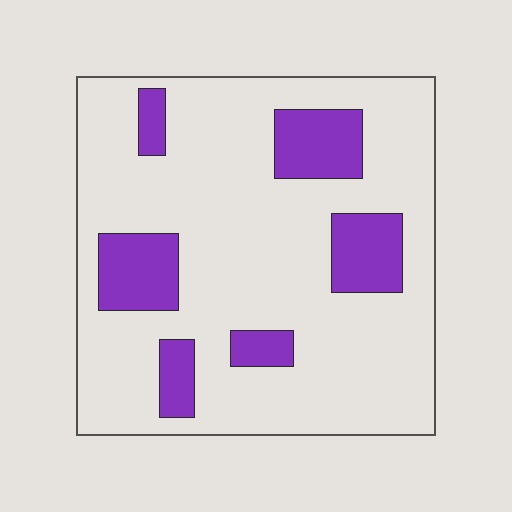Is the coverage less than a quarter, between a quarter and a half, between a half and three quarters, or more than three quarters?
Less than a quarter.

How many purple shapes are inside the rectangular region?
6.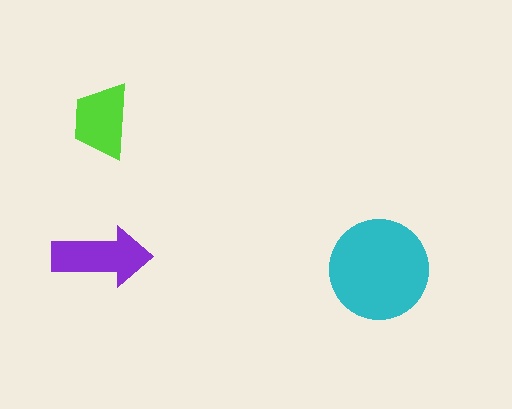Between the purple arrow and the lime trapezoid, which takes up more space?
The purple arrow.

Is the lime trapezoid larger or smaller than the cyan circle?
Smaller.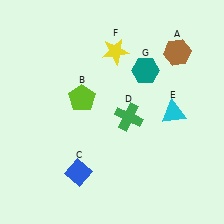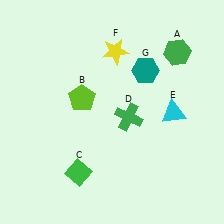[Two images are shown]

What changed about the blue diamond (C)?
In Image 1, C is blue. In Image 2, it changed to green.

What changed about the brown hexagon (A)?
In Image 1, A is brown. In Image 2, it changed to green.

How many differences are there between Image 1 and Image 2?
There are 2 differences between the two images.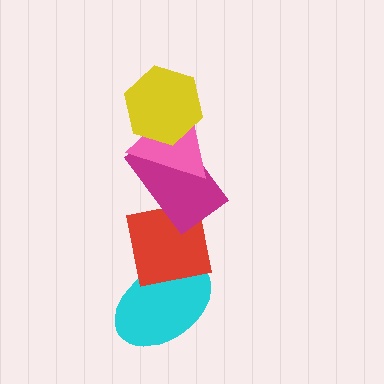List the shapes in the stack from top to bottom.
From top to bottom: the yellow hexagon, the pink triangle, the magenta rectangle, the red square, the cyan ellipse.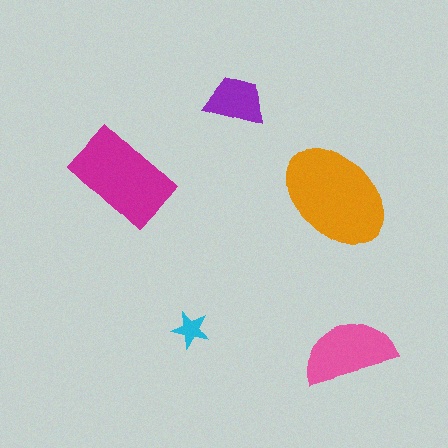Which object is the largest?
The orange ellipse.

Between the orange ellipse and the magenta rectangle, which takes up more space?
The orange ellipse.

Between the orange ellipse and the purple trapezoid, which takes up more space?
The orange ellipse.